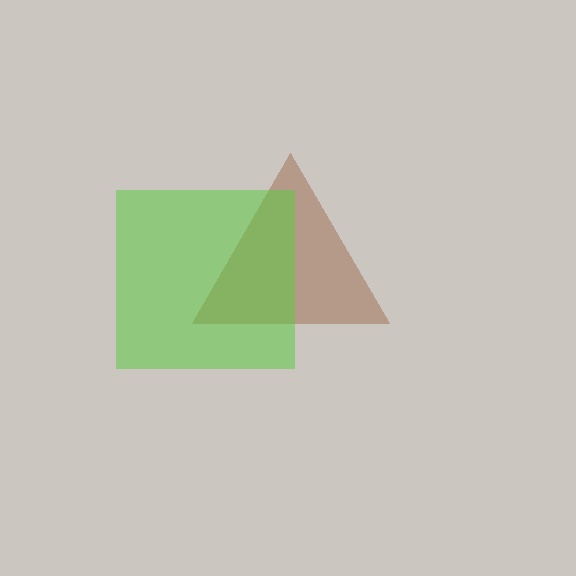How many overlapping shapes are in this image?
There are 2 overlapping shapes in the image.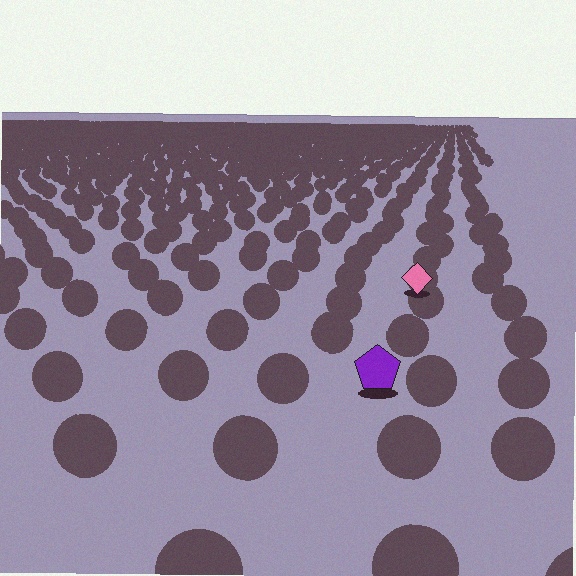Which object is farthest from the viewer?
The pink diamond is farthest from the viewer. It appears smaller and the ground texture around it is denser.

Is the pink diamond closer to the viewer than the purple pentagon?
No. The purple pentagon is closer — you can tell from the texture gradient: the ground texture is coarser near it.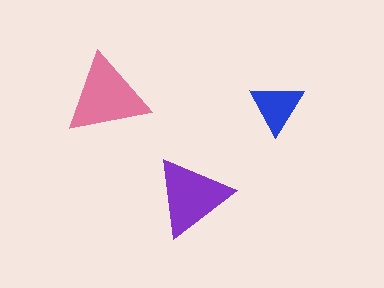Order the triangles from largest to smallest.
the pink one, the purple one, the blue one.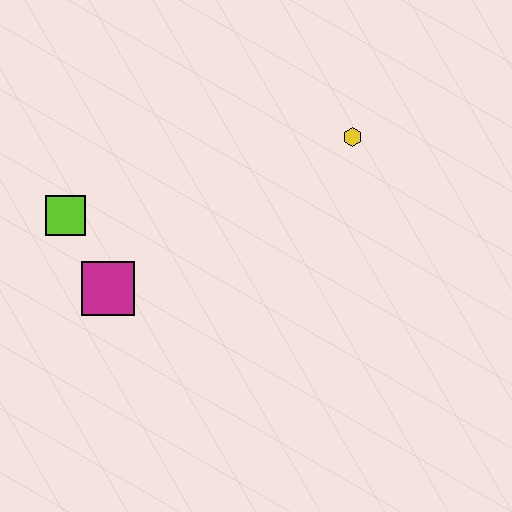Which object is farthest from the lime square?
The yellow hexagon is farthest from the lime square.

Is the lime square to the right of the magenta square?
No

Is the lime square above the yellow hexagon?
No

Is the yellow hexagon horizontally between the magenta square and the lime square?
No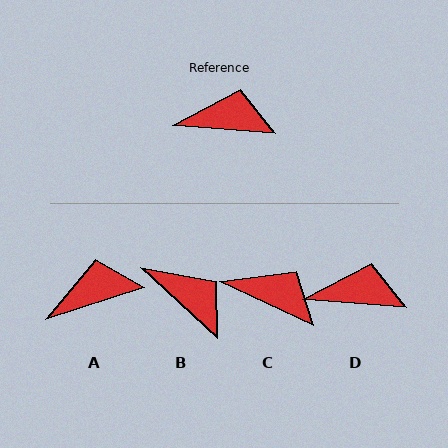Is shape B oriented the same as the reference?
No, it is off by about 38 degrees.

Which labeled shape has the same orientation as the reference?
D.